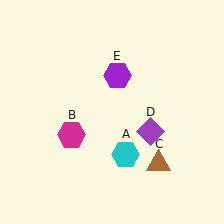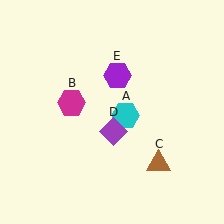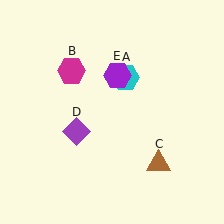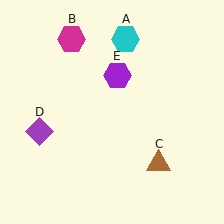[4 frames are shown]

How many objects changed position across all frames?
3 objects changed position: cyan hexagon (object A), magenta hexagon (object B), purple diamond (object D).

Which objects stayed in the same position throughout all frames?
Brown triangle (object C) and purple hexagon (object E) remained stationary.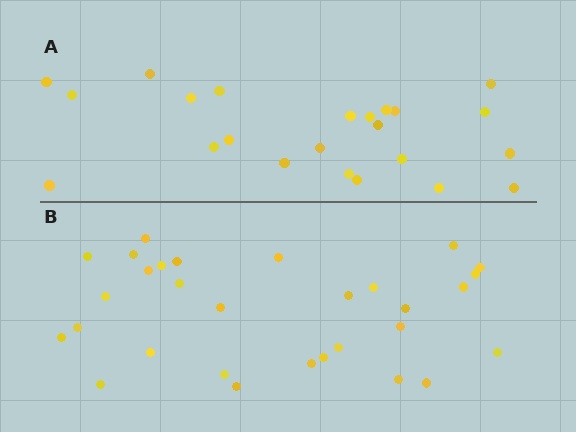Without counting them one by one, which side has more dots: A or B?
Region B (the bottom region) has more dots.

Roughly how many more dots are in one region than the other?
Region B has roughly 8 or so more dots than region A.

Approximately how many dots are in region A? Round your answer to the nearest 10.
About 20 dots. (The exact count is 23, which rounds to 20.)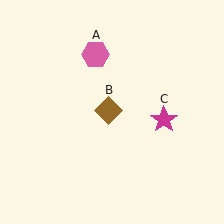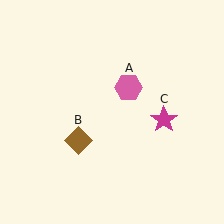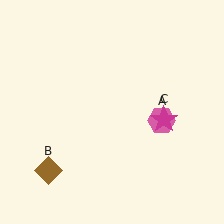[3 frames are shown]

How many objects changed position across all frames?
2 objects changed position: pink hexagon (object A), brown diamond (object B).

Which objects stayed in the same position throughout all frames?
Magenta star (object C) remained stationary.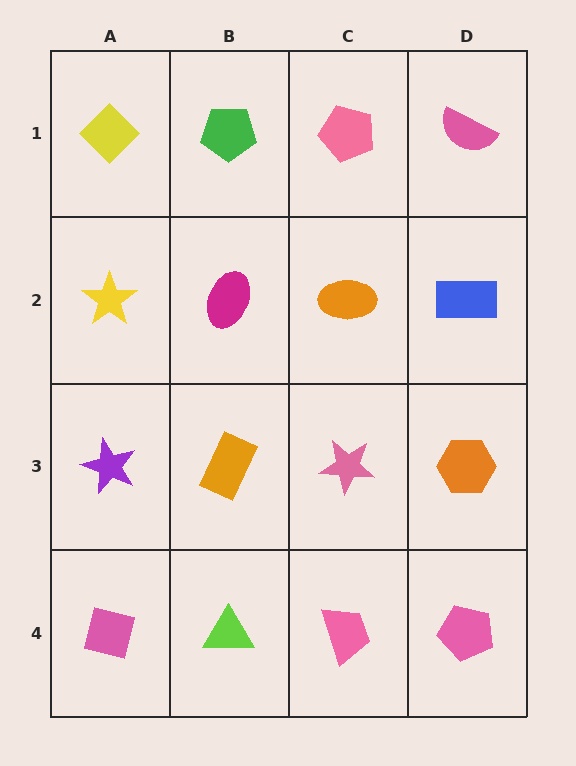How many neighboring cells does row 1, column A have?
2.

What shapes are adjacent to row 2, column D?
A pink semicircle (row 1, column D), an orange hexagon (row 3, column D), an orange ellipse (row 2, column C).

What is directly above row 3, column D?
A blue rectangle.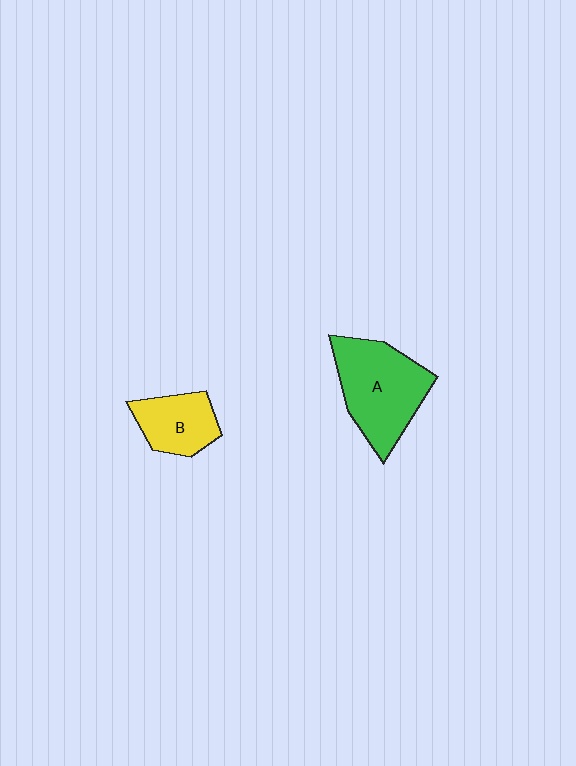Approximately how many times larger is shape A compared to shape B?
Approximately 1.7 times.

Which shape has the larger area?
Shape A (green).